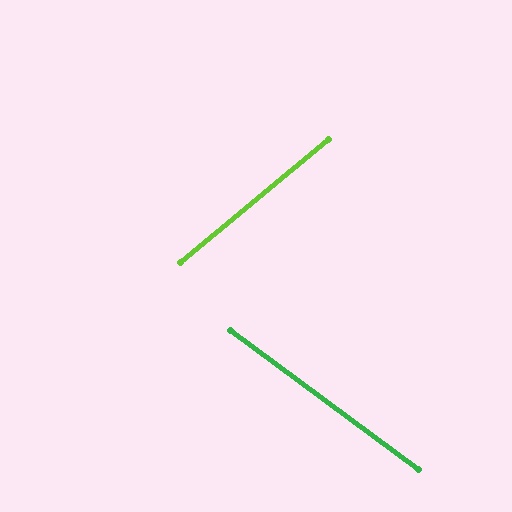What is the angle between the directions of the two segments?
Approximately 76 degrees.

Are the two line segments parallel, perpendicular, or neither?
Neither parallel nor perpendicular — they differ by about 76°.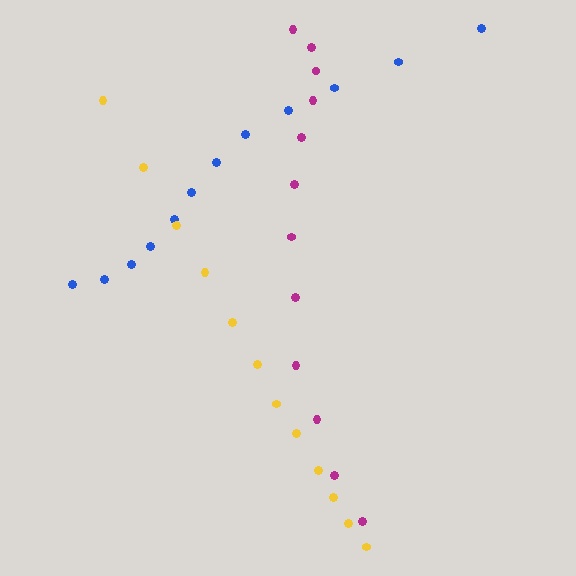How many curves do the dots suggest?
There are 3 distinct paths.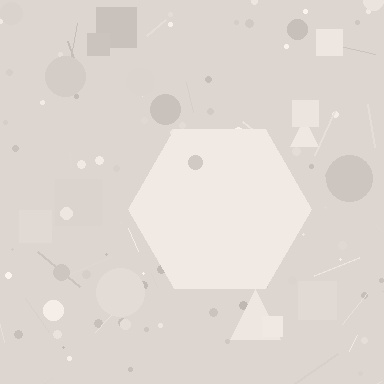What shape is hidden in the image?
A hexagon is hidden in the image.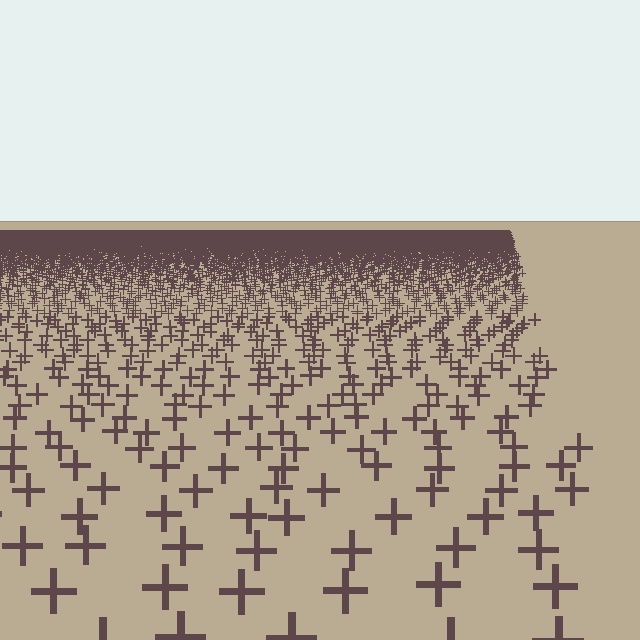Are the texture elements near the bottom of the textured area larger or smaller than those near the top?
Larger. Near the bottom, elements are closer to the viewer and appear at a bigger on-screen size.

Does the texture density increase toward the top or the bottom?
Density increases toward the top.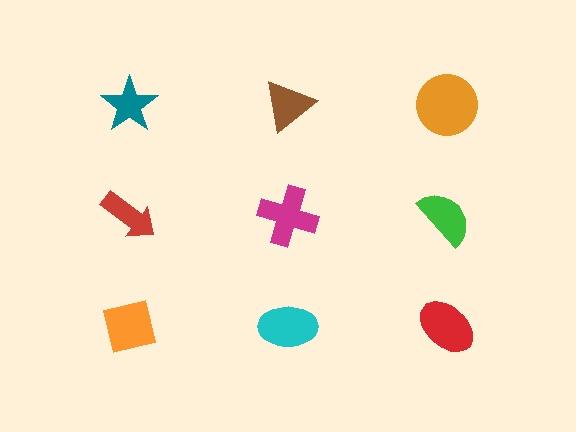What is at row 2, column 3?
A green semicircle.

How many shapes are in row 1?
3 shapes.